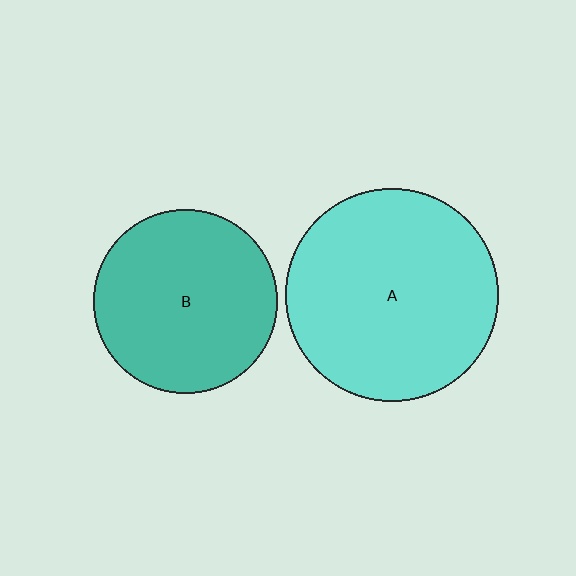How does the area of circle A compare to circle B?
Approximately 1.3 times.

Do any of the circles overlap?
No, none of the circles overlap.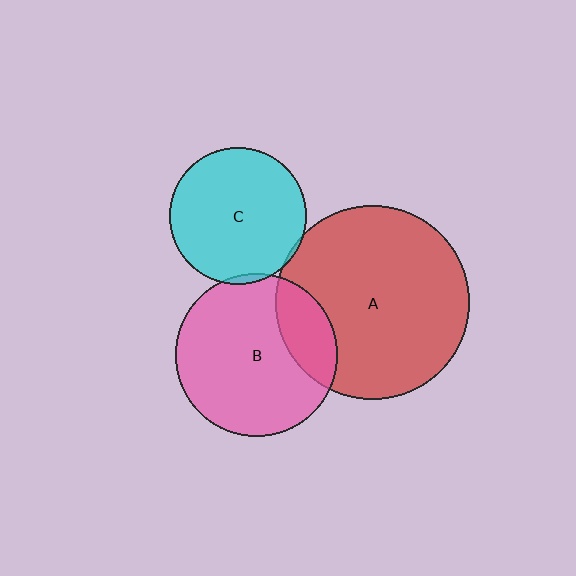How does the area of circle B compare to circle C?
Approximately 1.4 times.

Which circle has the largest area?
Circle A (red).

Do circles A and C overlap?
Yes.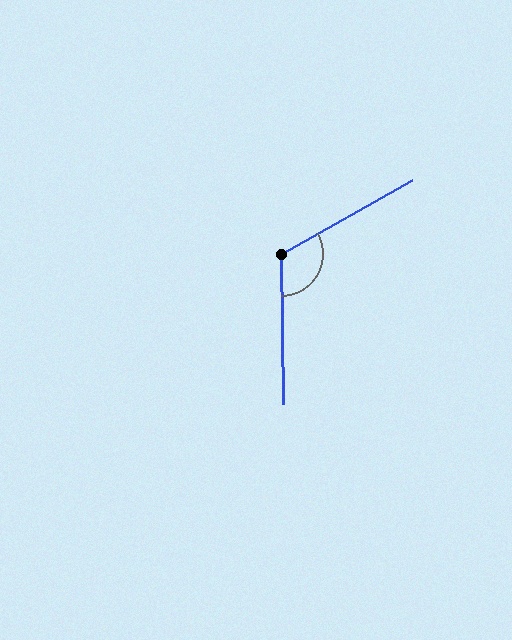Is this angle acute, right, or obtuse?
It is obtuse.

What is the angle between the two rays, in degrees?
Approximately 118 degrees.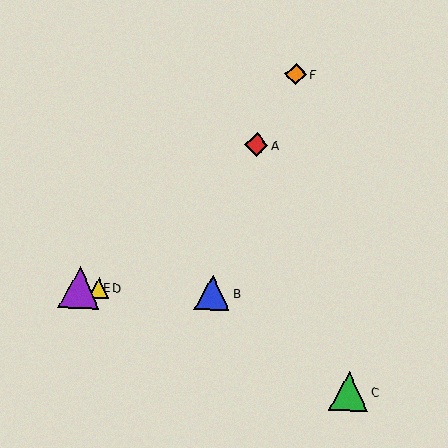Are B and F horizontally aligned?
No, B is at y≈293 and F is at y≈74.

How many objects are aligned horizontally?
3 objects (B, D, E) are aligned horizontally.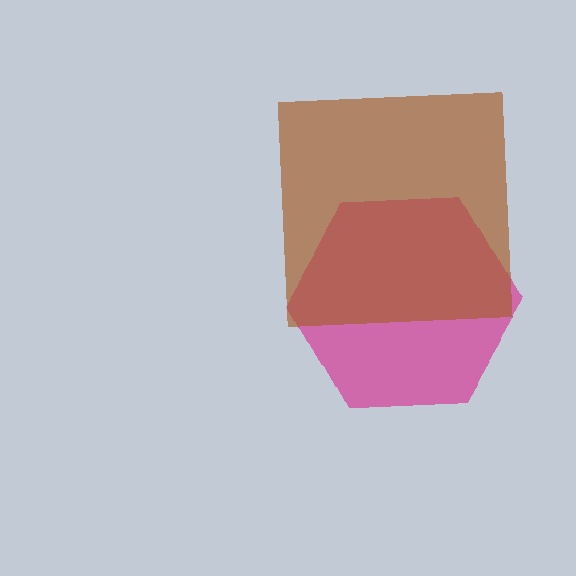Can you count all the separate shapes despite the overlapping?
Yes, there are 2 separate shapes.